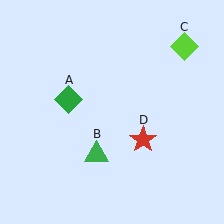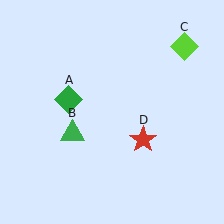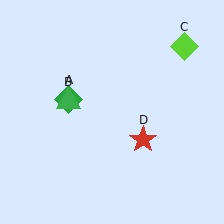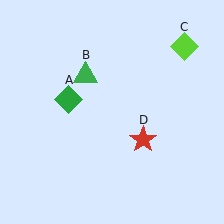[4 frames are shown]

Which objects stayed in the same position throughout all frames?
Green diamond (object A) and lime diamond (object C) and red star (object D) remained stationary.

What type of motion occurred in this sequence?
The green triangle (object B) rotated clockwise around the center of the scene.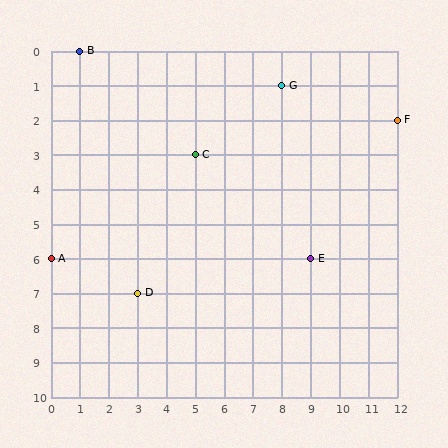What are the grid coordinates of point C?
Point C is at grid coordinates (5, 3).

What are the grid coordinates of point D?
Point D is at grid coordinates (3, 7).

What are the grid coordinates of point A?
Point A is at grid coordinates (0, 6).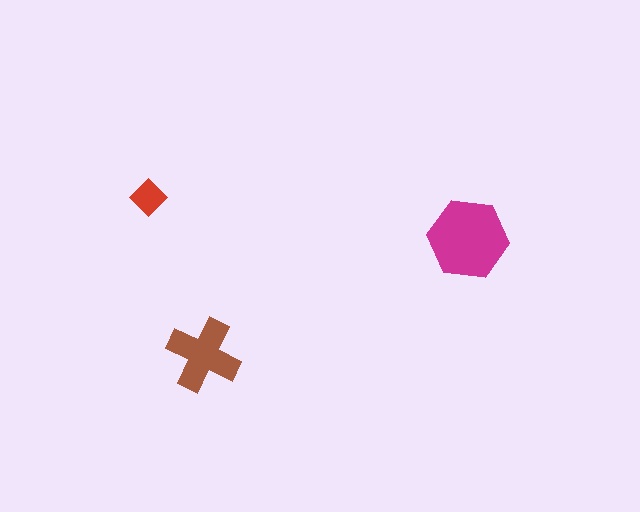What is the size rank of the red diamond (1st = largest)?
3rd.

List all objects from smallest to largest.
The red diamond, the brown cross, the magenta hexagon.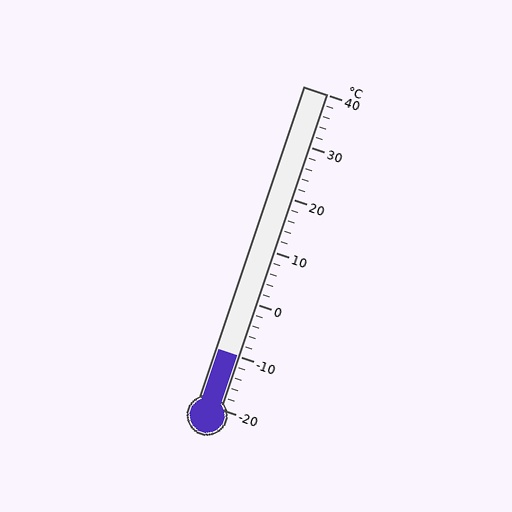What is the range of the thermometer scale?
The thermometer scale ranges from -20°C to 40°C.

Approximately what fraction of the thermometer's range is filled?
The thermometer is filled to approximately 15% of its range.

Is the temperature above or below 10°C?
The temperature is below 10°C.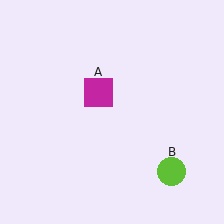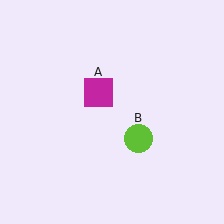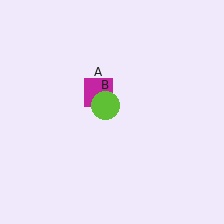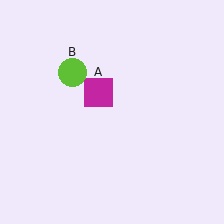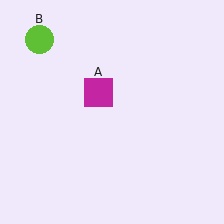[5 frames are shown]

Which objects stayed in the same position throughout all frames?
Magenta square (object A) remained stationary.